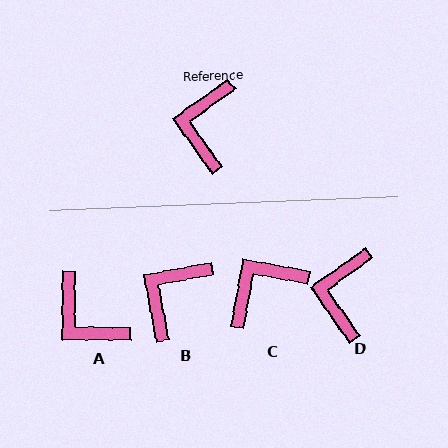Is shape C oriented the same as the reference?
No, it is off by about 46 degrees.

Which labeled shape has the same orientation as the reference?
D.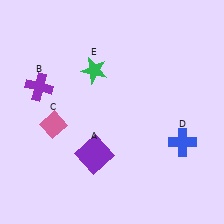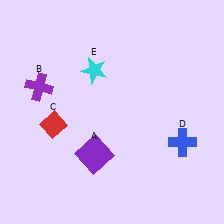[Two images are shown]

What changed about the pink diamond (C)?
In Image 1, C is pink. In Image 2, it changed to red.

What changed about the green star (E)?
In Image 1, E is green. In Image 2, it changed to cyan.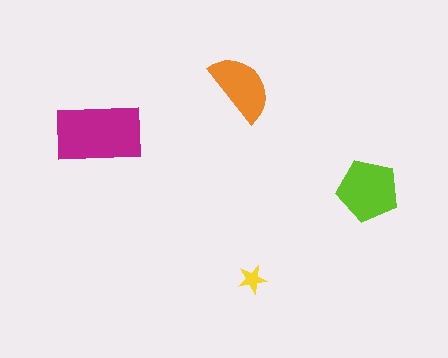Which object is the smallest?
The yellow star.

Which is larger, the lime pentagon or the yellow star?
The lime pentagon.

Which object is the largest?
The magenta rectangle.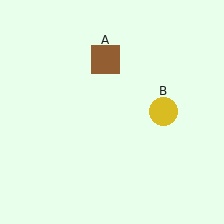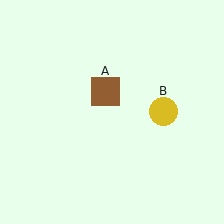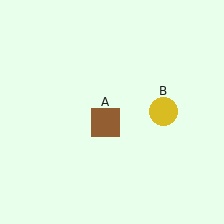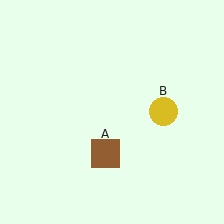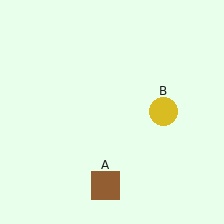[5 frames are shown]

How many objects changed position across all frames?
1 object changed position: brown square (object A).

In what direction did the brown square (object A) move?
The brown square (object A) moved down.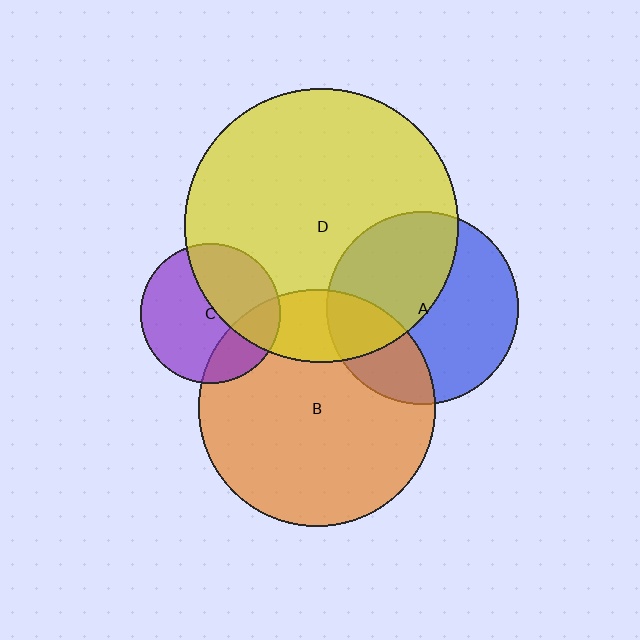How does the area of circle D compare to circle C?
Approximately 3.8 times.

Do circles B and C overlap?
Yes.